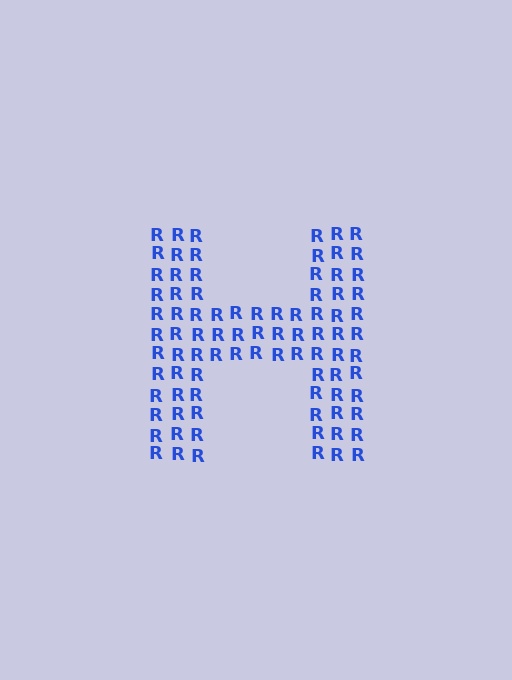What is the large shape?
The large shape is the letter H.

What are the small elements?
The small elements are letter R's.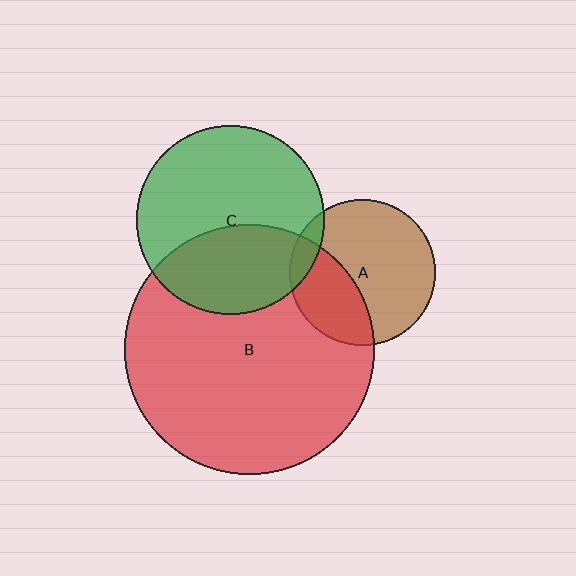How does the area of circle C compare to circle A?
Approximately 1.7 times.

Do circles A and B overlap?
Yes.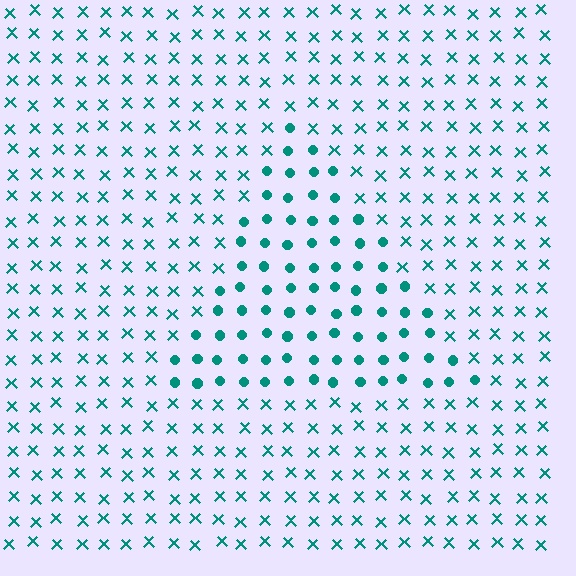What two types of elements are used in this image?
The image uses circles inside the triangle region and X marks outside it.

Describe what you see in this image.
The image is filled with small teal elements arranged in a uniform grid. A triangle-shaped region contains circles, while the surrounding area contains X marks. The boundary is defined purely by the change in element shape.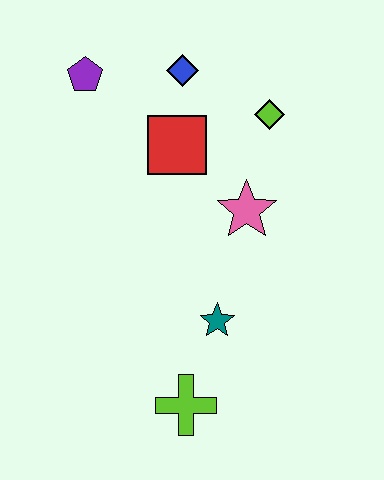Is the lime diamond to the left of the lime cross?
No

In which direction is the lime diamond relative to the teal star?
The lime diamond is above the teal star.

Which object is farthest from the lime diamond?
The lime cross is farthest from the lime diamond.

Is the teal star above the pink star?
No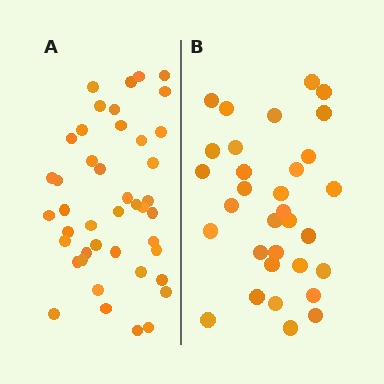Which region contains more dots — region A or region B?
Region A (the left region) has more dots.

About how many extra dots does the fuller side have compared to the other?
Region A has roughly 12 or so more dots than region B.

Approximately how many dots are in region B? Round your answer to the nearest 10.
About 30 dots. (The exact count is 32, which rounds to 30.)